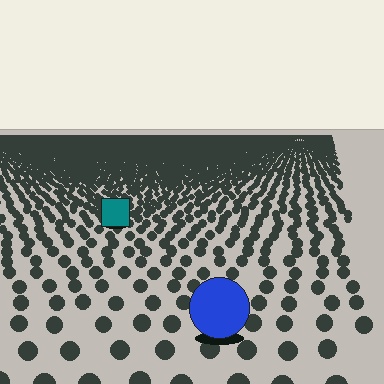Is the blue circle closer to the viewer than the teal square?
Yes. The blue circle is closer — you can tell from the texture gradient: the ground texture is coarser near it.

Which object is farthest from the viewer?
The teal square is farthest from the viewer. It appears smaller and the ground texture around it is denser.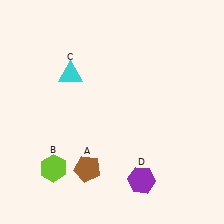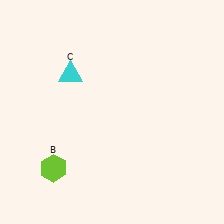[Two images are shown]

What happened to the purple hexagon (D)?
The purple hexagon (D) was removed in Image 2. It was in the bottom-right area of Image 1.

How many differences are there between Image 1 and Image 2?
There are 2 differences between the two images.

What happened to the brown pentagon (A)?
The brown pentagon (A) was removed in Image 2. It was in the bottom-left area of Image 1.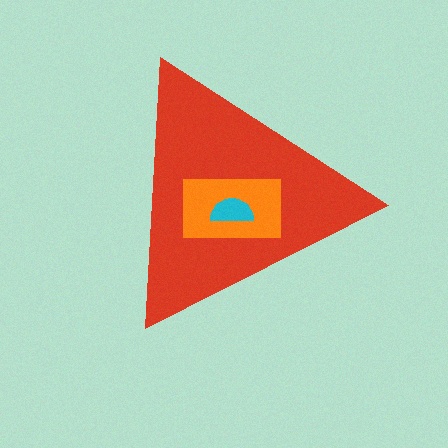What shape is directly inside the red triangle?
The orange rectangle.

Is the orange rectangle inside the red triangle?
Yes.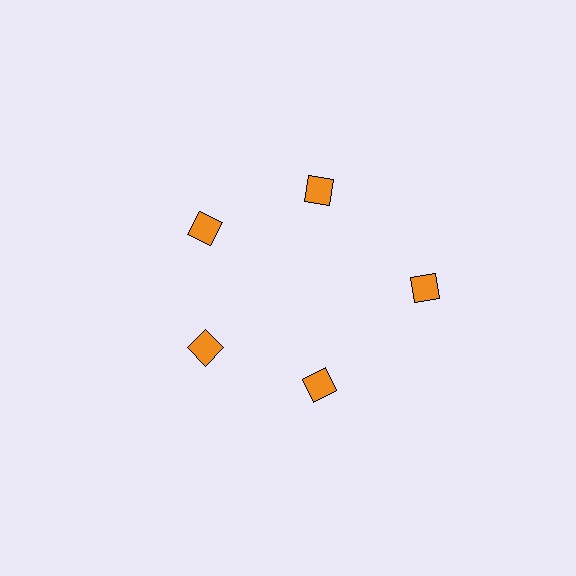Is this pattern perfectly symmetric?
No. The 5 orange diamonds are arranged in a ring, but one element near the 3 o'clock position is pushed outward from the center, breaking the 5-fold rotational symmetry.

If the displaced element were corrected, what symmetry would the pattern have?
It would have 5-fold rotational symmetry — the pattern would map onto itself every 72 degrees.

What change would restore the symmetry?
The symmetry would be restored by moving it inward, back onto the ring so that all 5 diamonds sit at equal angles and equal distance from the center.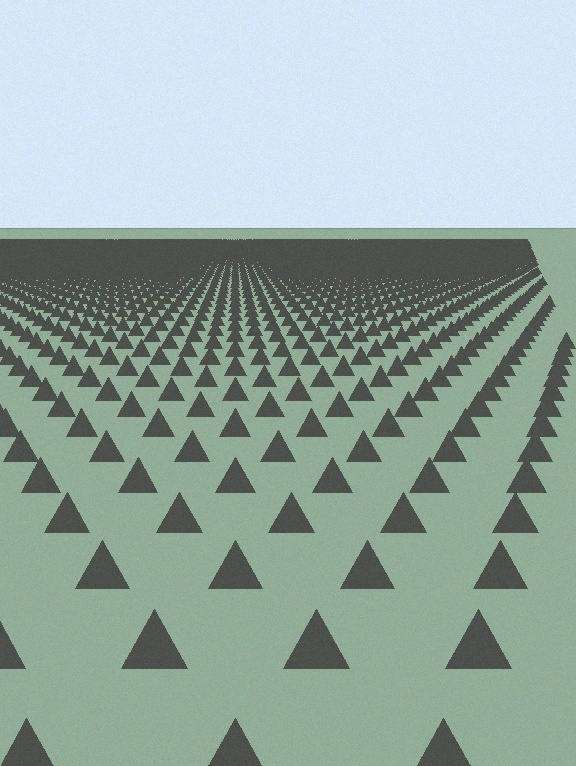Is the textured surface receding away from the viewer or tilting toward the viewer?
The surface is receding away from the viewer. Texture elements get smaller and denser toward the top.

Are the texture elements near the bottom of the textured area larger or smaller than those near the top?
Larger. Near the bottom, elements are closer to the viewer and appear at a bigger on-screen size.